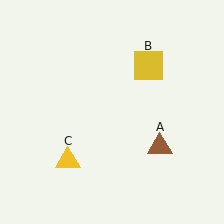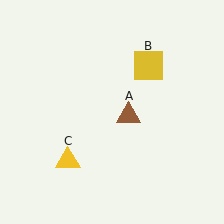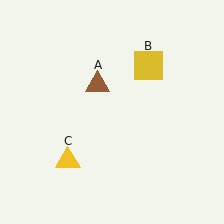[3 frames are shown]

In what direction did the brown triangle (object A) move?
The brown triangle (object A) moved up and to the left.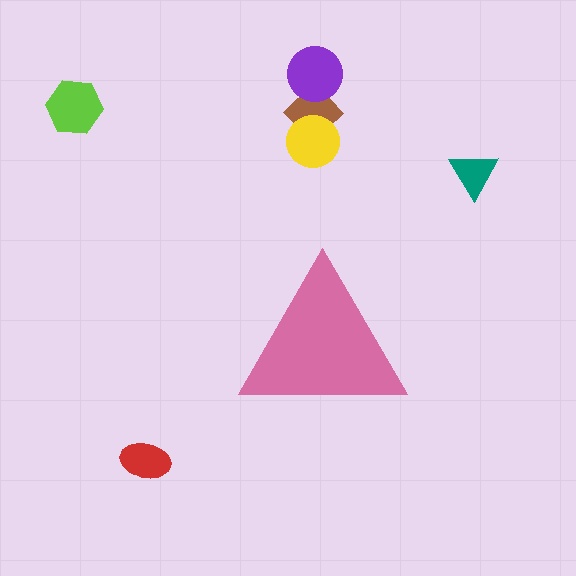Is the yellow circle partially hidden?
No, the yellow circle is fully visible.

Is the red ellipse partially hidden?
No, the red ellipse is fully visible.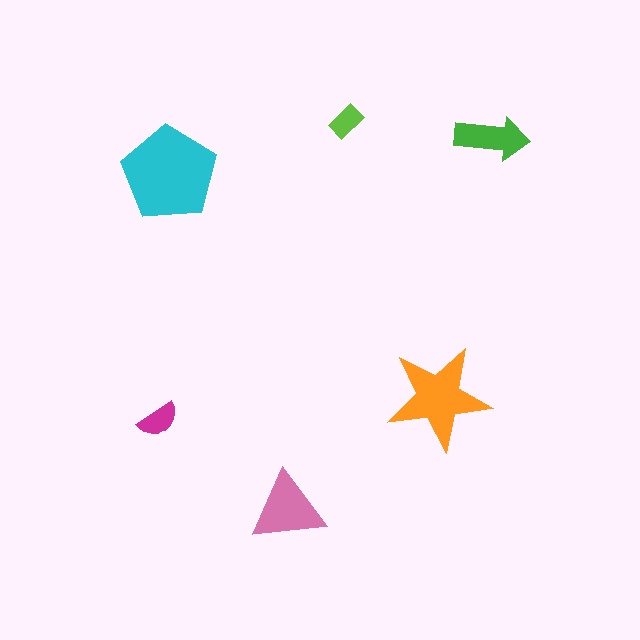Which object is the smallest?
The lime rectangle.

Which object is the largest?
The cyan pentagon.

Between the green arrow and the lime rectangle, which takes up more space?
The green arrow.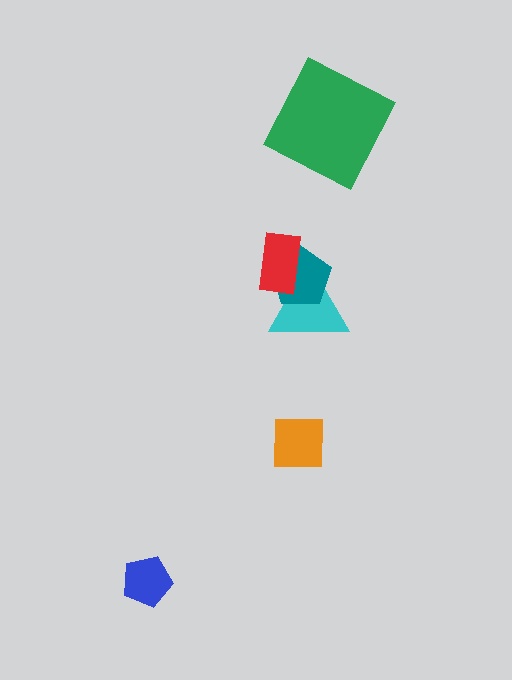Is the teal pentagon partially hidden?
Yes, it is partially covered by another shape.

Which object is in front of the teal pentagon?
The red rectangle is in front of the teal pentagon.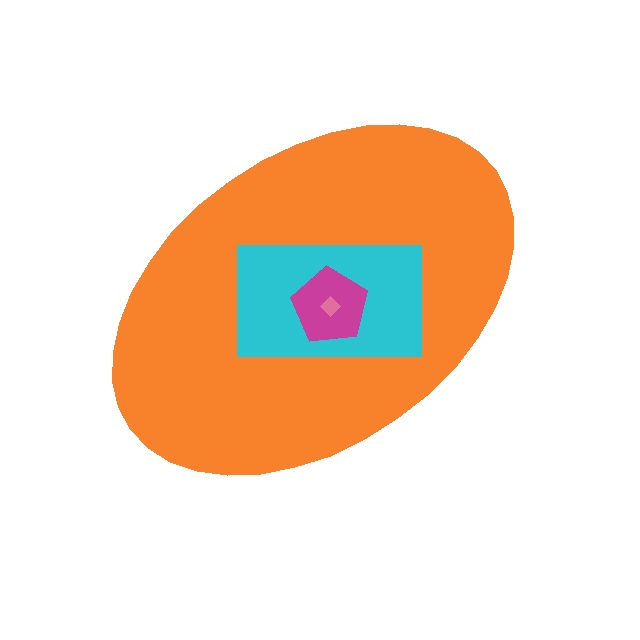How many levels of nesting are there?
4.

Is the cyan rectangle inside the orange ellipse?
Yes.